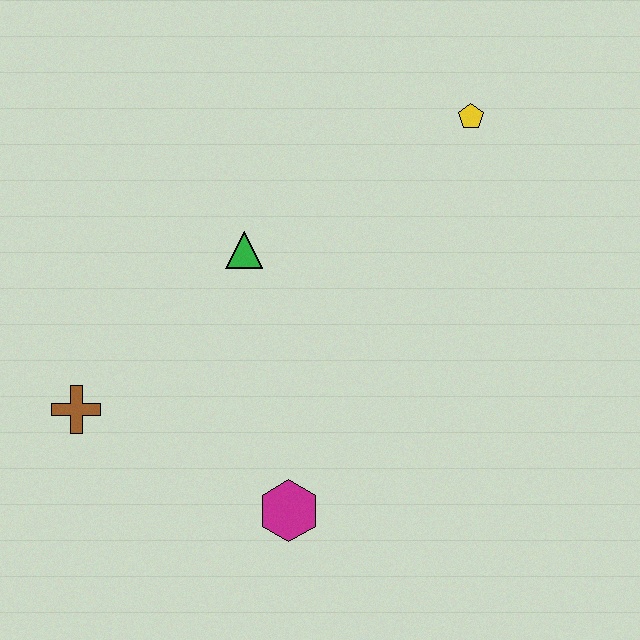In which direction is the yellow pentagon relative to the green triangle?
The yellow pentagon is to the right of the green triangle.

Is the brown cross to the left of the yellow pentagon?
Yes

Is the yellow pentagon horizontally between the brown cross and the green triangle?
No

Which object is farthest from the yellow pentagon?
The brown cross is farthest from the yellow pentagon.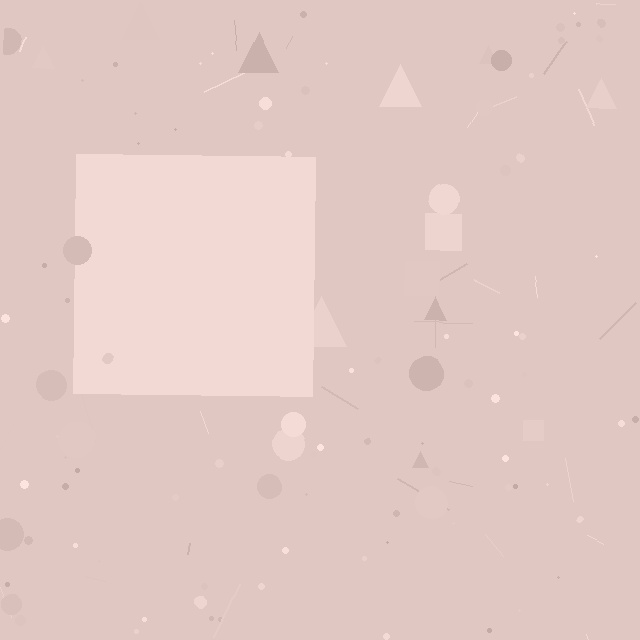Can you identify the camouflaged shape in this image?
The camouflaged shape is a square.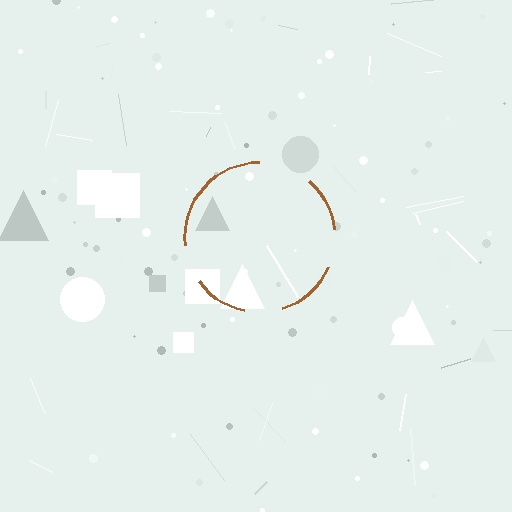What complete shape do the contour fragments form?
The contour fragments form a circle.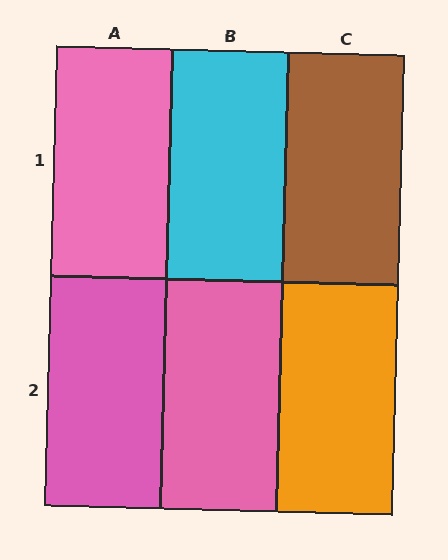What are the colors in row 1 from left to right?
Pink, cyan, brown.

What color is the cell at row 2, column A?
Pink.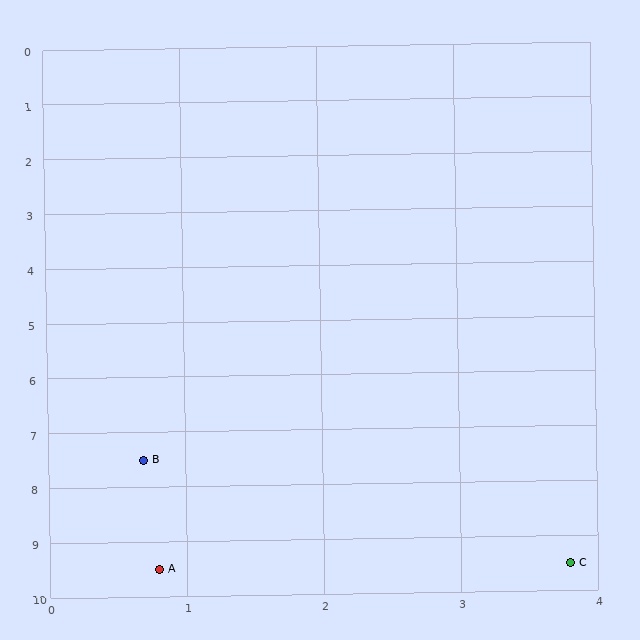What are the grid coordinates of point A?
Point A is at approximately (0.8, 9.5).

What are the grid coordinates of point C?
Point C is at approximately (3.8, 9.5).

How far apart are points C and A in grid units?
Points C and A are about 3.0 grid units apart.